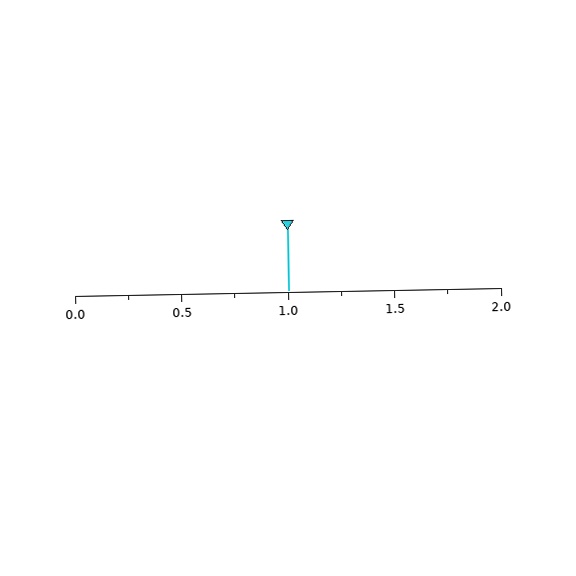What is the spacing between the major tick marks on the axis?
The major ticks are spaced 0.5 apart.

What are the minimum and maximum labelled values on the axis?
The axis runs from 0.0 to 2.0.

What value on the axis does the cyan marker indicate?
The marker indicates approximately 1.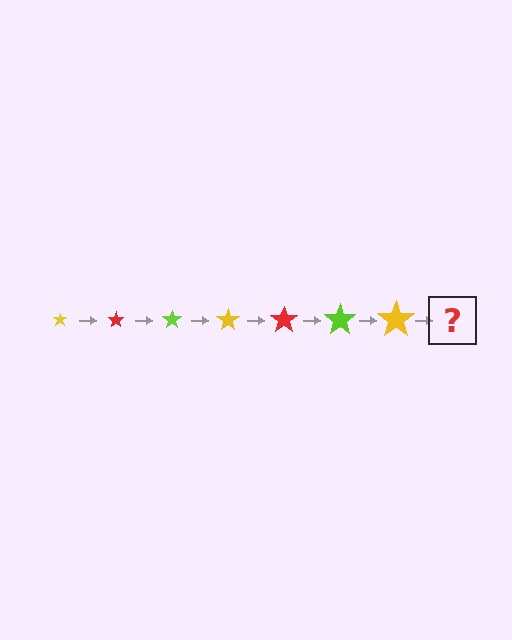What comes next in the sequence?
The next element should be a red star, larger than the previous one.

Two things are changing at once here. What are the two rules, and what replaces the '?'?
The two rules are that the star grows larger each step and the color cycles through yellow, red, and lime. The '?' should be a red star, larger than the previous one.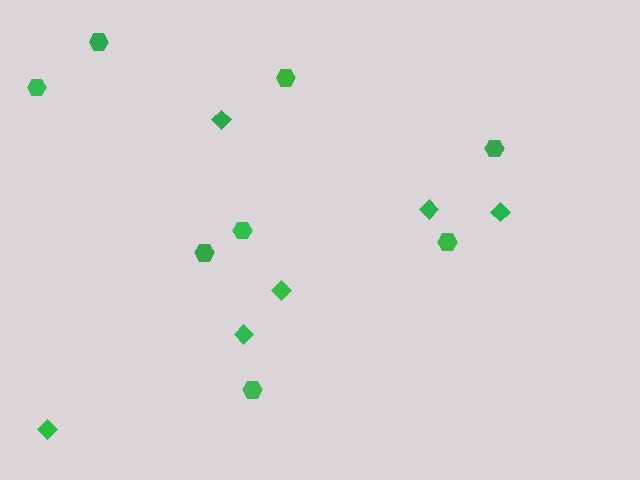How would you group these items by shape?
There are 2 groups: one group of hexagons (8) and one group of diamonds (6).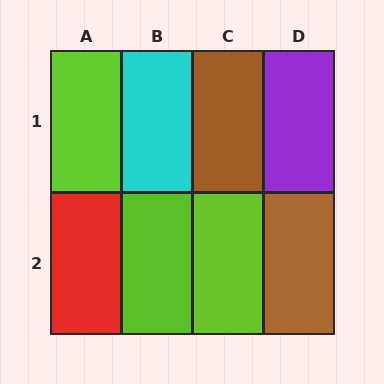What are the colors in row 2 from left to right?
Red, lime, lime, brown.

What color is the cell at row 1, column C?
Brown.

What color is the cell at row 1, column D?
Purple.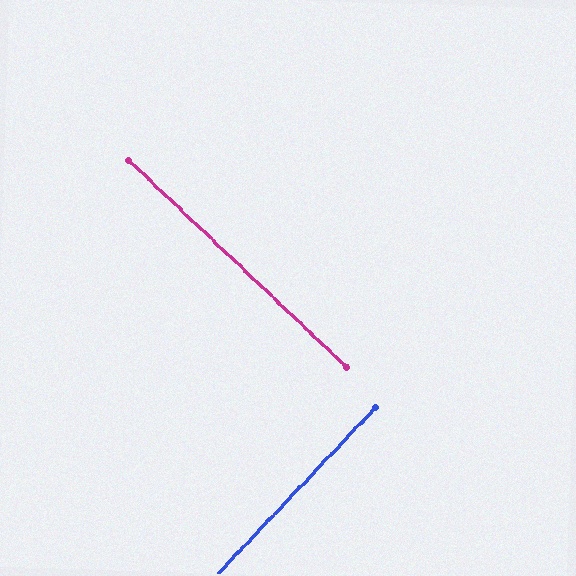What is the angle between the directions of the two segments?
Approximately 90 degrees.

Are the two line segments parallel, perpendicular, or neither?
Perpendicular — they meet at approximately 90°.